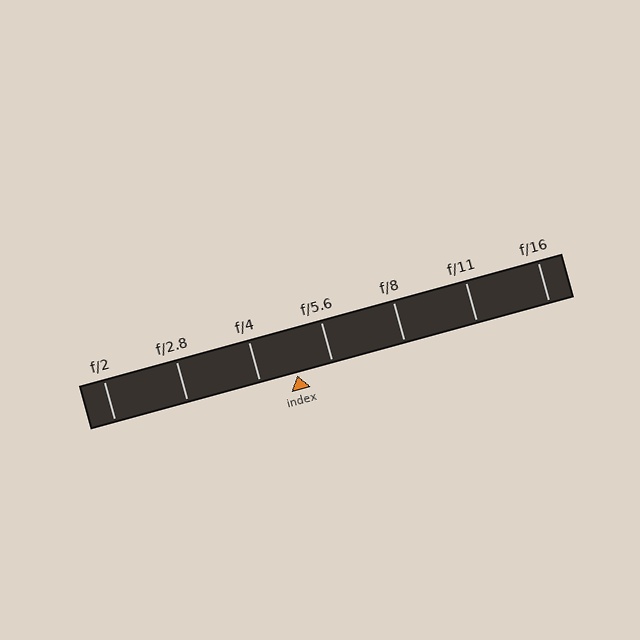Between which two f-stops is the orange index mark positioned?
The index mark is between f/4 and f/5.6.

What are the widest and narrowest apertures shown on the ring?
The widest aperture shown is f/2 and the narrowest is f/16.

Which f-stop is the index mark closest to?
The index mark is closest to f/5.6.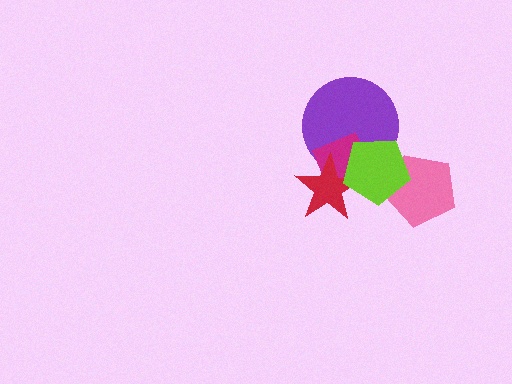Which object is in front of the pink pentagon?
The lime pentagon is in front of the pink pentagon.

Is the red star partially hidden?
Yes, it is partially covered by another shape.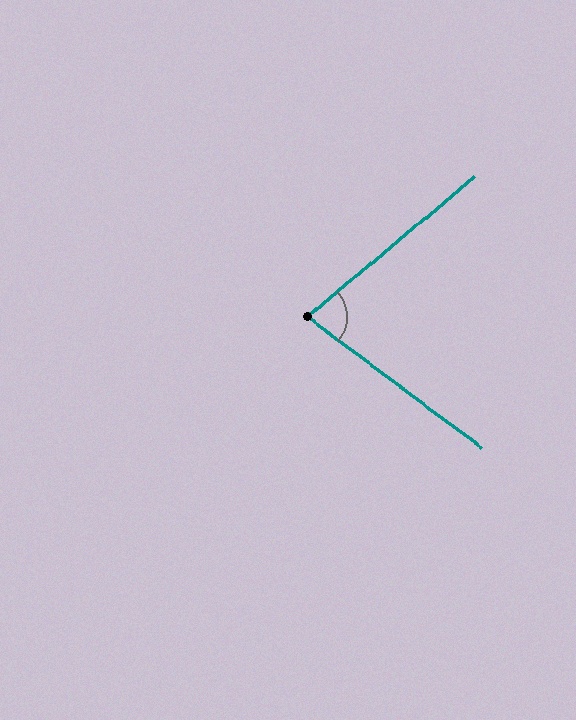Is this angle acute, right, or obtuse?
It is acute.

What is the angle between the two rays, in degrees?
Approximately 77 degrees.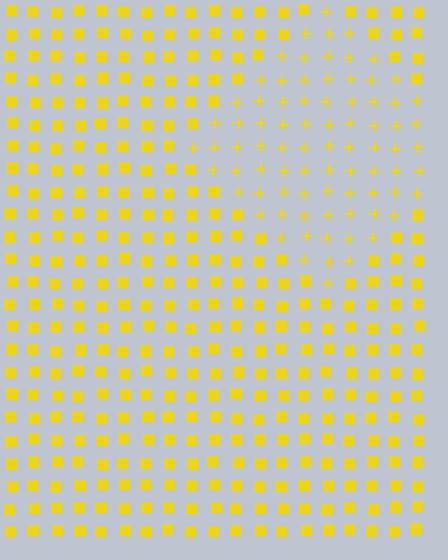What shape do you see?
I see a diamond.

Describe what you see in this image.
The image is filled with small yellow elements arranged in a uniform grid. A diamond-shaped region contains plus signs, while the surrounding area contains squares. The boundary is defined purely by the change in element shape.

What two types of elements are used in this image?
The image uses plus signs inside the diamond region and squares outside it.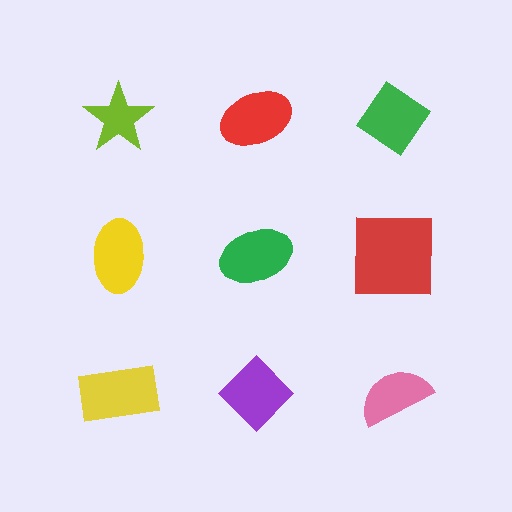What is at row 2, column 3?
A red square.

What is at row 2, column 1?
A yellow ellipse.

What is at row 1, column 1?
A lime star.